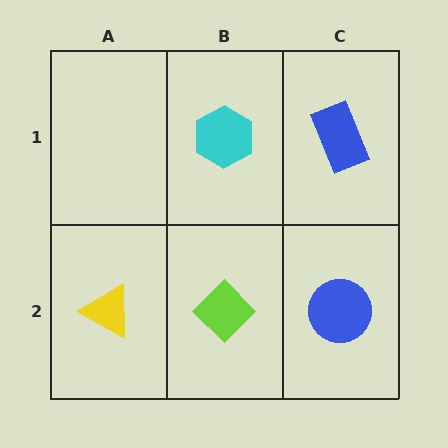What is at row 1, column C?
A blue rectangle.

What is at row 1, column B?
A cyan hexagon.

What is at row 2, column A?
A yellow triangle.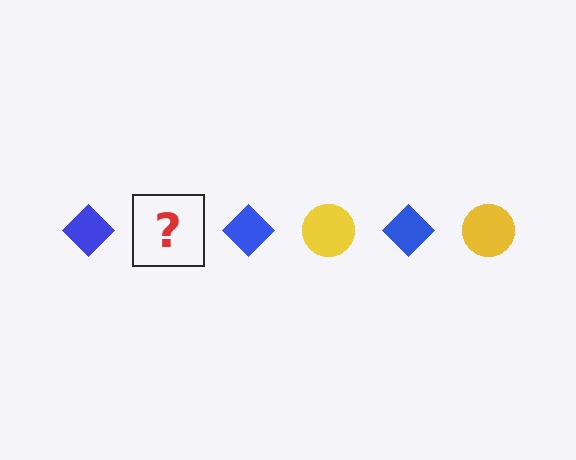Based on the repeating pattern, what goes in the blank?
The blank should be a yellow circle.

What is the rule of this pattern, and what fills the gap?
The rule is that the pattern alternates between blue diamond and yellow circle. The gap should be filled with a yellow circle.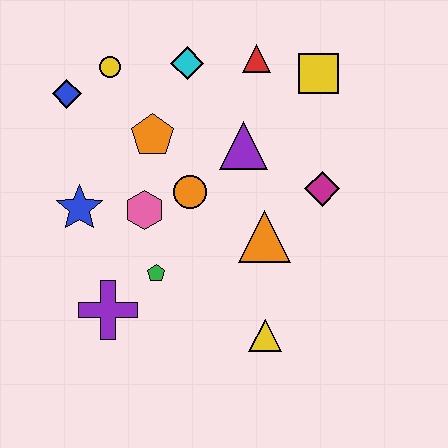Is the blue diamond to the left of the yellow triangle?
Yes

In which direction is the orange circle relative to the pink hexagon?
The orange circle is to the right of the pink hexagon.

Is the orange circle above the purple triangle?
No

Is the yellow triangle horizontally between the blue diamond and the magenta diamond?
Yes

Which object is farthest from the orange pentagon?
The yellow triangle is farthest from the orange pentagon.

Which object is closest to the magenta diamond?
The orange triangle is closest to the magenta diamond.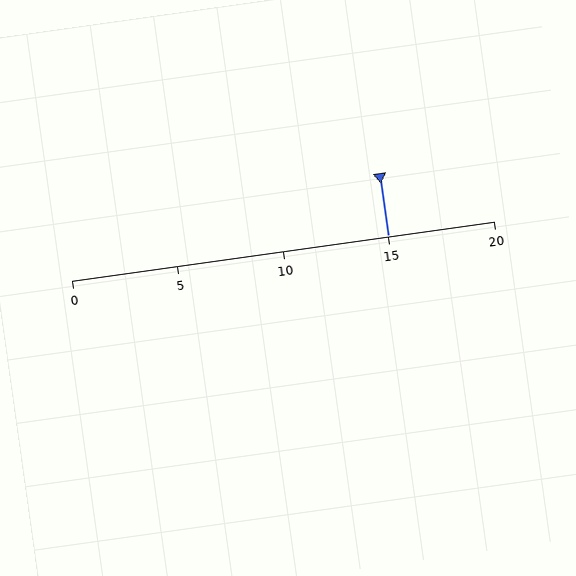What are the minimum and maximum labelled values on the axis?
The axis runs from 0 to 20.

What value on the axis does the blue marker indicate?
The marker indicates approximately 15.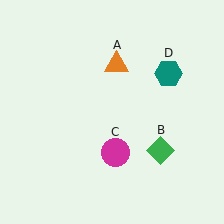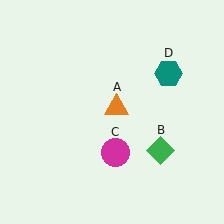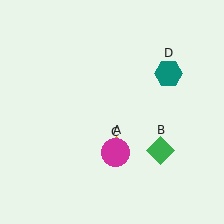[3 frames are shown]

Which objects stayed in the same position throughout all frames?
Green diamond (object B) and magenta circle (object C) and teal hexagon (object D) remained stationary.